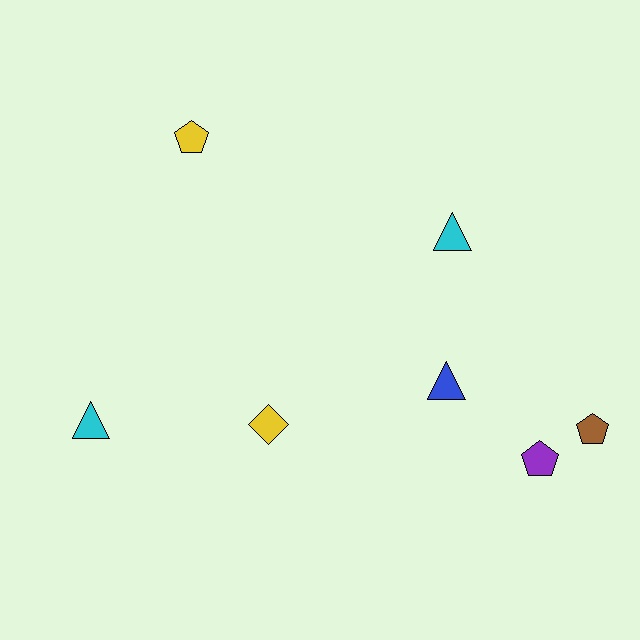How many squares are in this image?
There are no squares.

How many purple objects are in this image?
There is 1 purple object.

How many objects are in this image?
There are 7 objects.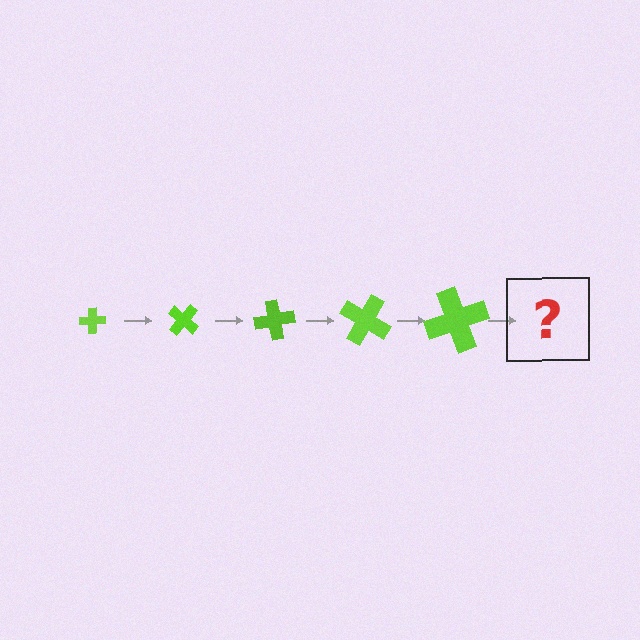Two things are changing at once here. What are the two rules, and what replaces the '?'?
The two rules are that the cross grows larger each step and it rotates 40 degrees each step. The '?' should be a cross, larger than the previous one and rotated 200 degrees from the start.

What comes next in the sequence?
The next element should be a cross, larger than the previous one and rotated 200 degrees from the start.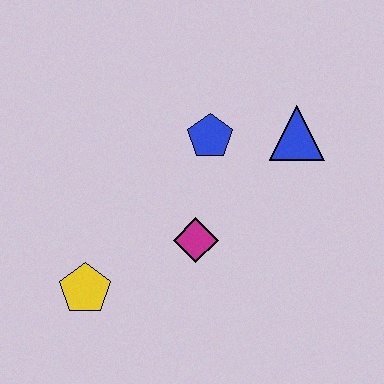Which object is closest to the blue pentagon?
The blue triangle is closest to the blue pentagon.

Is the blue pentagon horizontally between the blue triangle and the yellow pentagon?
Yes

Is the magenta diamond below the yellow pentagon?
No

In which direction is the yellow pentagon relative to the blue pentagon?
The yellow pentagon is below the blue pentagon.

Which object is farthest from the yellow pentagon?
The blue triangle is farthest from the yellow pentagon.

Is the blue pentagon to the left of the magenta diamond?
No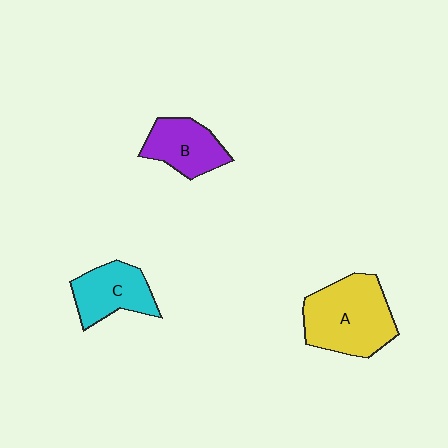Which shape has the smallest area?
Shape B (purple).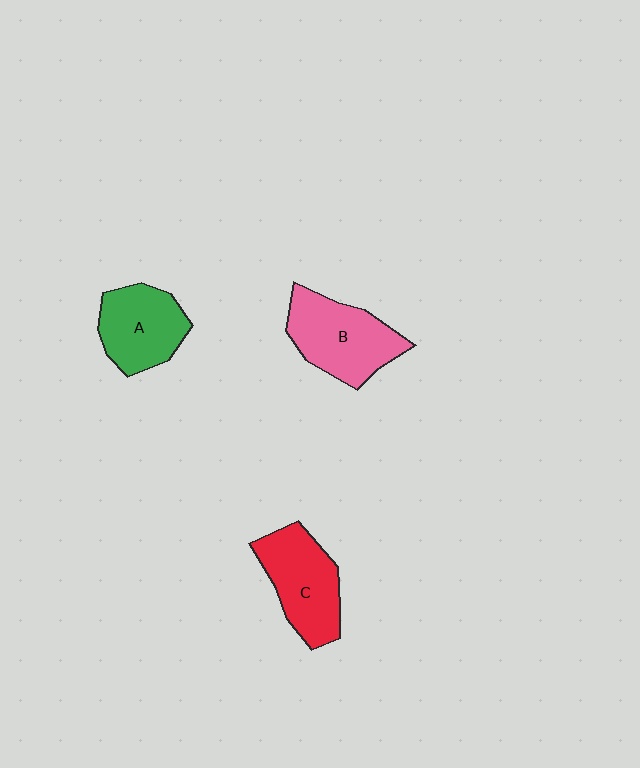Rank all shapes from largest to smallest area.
From largest to smallest: B (pink), C (red), A (green).